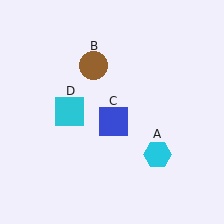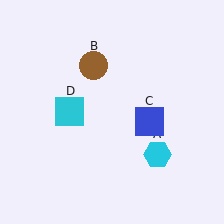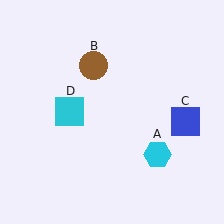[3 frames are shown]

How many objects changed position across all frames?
1 object changed position: blue square (object C).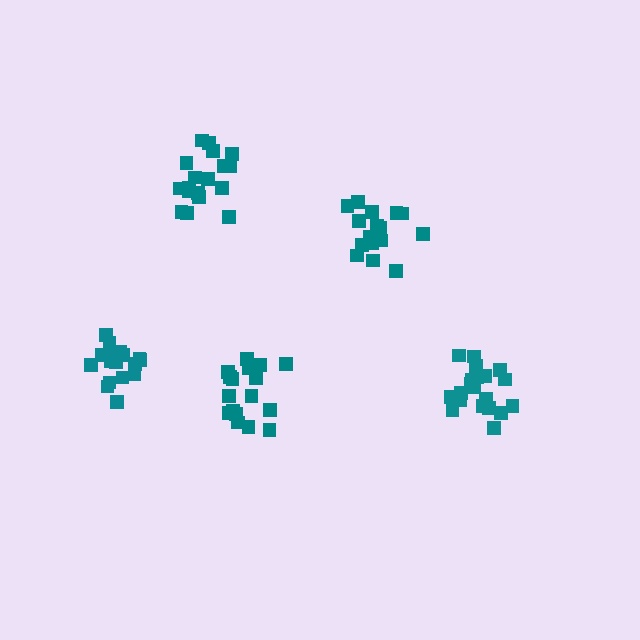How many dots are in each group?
Group 1: 17 dots, Group 2: 20 dots, Group 3: 18 dots, Group 4: 17 dots, Group 5: 16 dots (88 total).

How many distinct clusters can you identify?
There are 5 distinct clusters.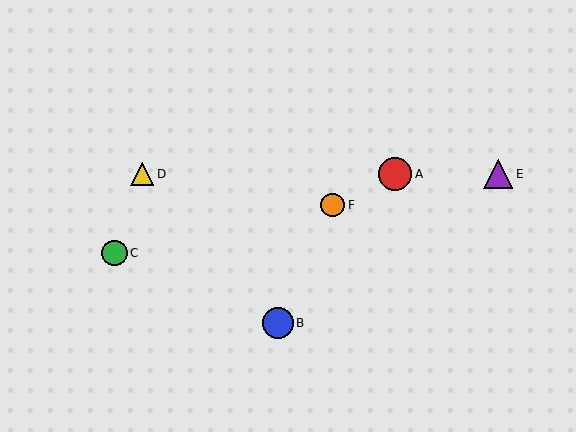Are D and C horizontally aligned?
No, D is at y≈174 and C is at y≈253.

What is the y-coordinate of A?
Object A is at y≈174.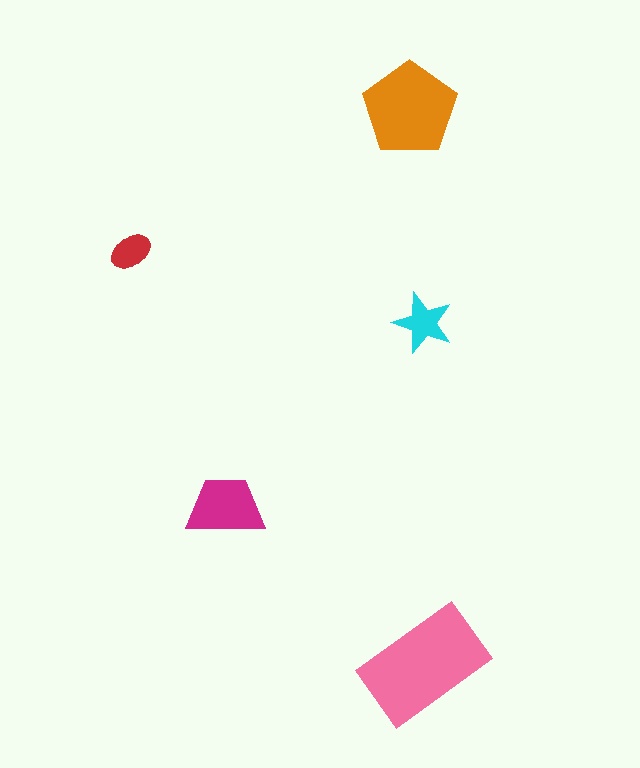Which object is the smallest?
The red ellipse.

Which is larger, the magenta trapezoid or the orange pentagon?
The orange pentagon.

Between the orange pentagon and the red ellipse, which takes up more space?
The orange pentagon.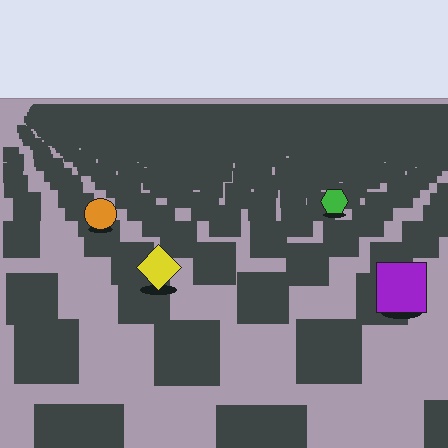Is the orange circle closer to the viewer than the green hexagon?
Yes. The orange circle is closer — you can tell from the texture gradient: the ground texture is coarser near it.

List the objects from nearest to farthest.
From nearest to farthest: the purple square, the yellow diamond, the orange circle, the green hexagon.